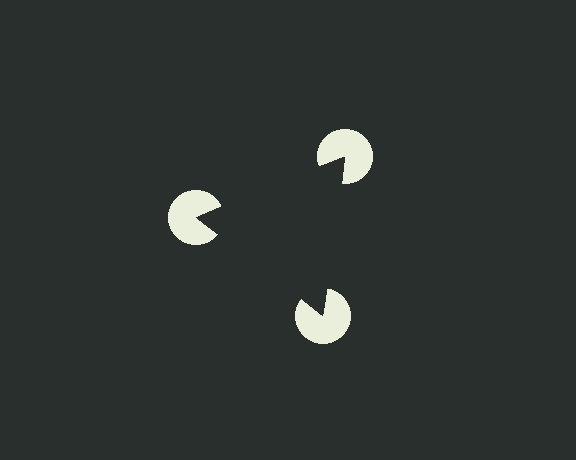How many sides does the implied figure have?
3 sides.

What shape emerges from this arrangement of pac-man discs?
An illusory triangle — its edges are inferred from the aligned wedge cuts in the pac-man discs, not physically drawn.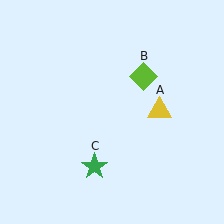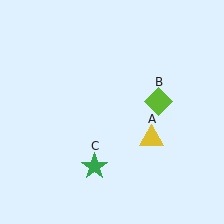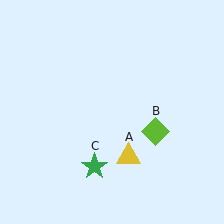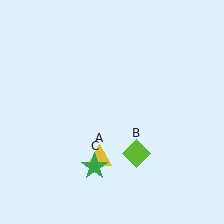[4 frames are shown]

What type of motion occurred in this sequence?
The yellow triangle (object A), lime diamond (object B) rotated clockwise around the center of the scene.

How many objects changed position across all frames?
2 objects changed position: yellow triangle (object A), lime diamond (object B).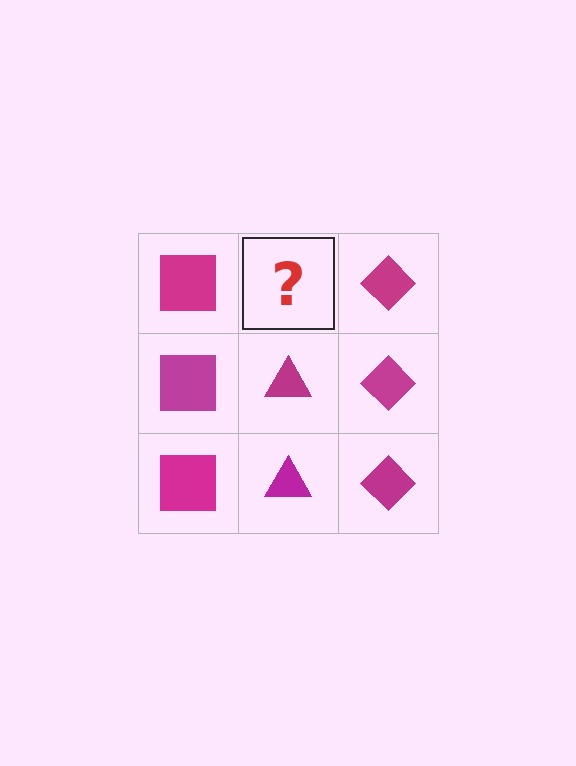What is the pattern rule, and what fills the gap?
The rule is that each column has a consistent shape. The gap should be filled with a magenta triangle.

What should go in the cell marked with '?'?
The missing cell should contain a magenta triangle.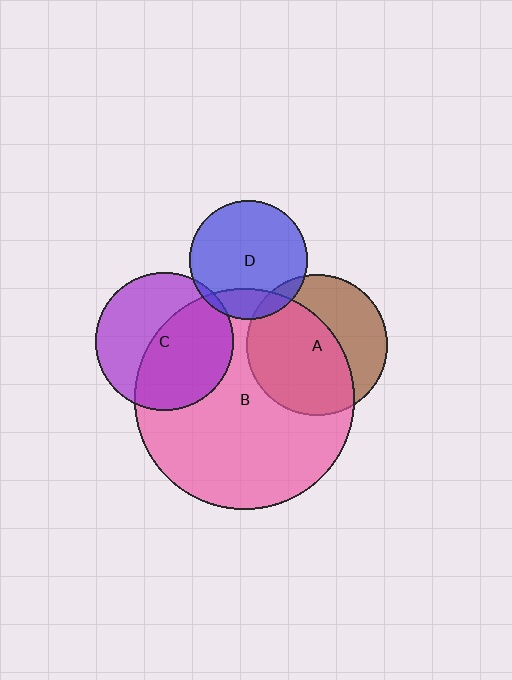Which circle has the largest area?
Circle B (pink).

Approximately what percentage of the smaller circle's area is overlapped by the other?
Approximately 5%.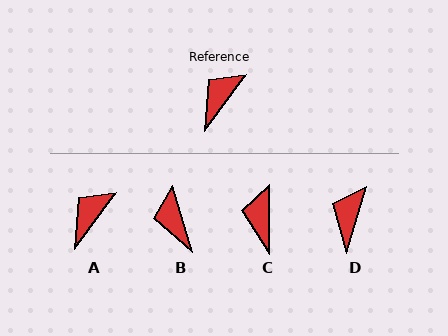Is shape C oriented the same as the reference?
No, it is off by about 36 degrees.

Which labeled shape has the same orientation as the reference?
A.